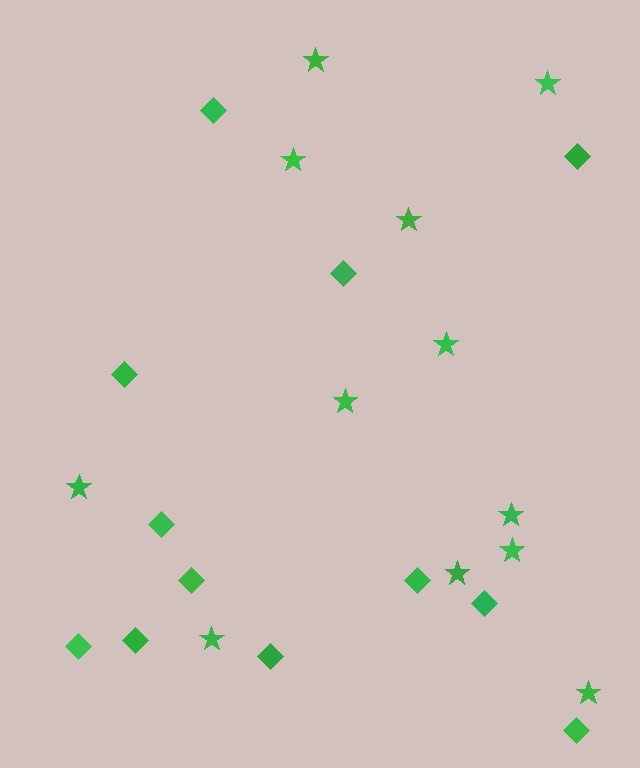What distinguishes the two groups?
There are 2 groups: one group of stars (12) and one group of diamonds (12).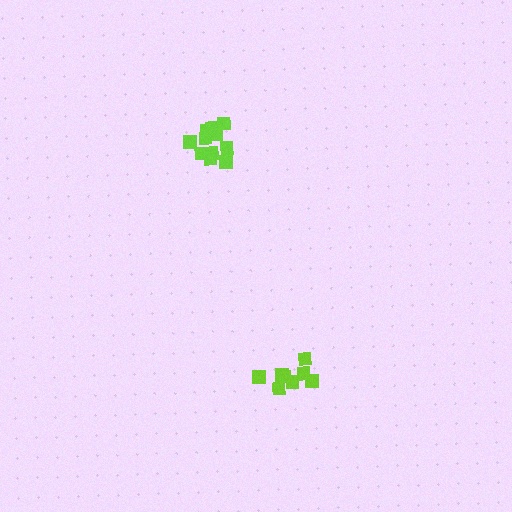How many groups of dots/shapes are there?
There are 2 groups.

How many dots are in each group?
Group 1: 8 dots, Group 2: 11 dots (19 total).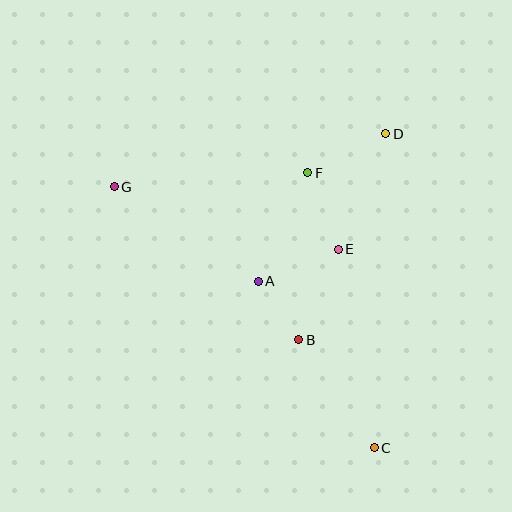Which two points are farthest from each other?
Points C and G are farthest from each other.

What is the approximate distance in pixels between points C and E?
The distance between C and E is approximately 202 pixels.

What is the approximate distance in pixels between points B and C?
The distance between B and C is approximately 132 pixels.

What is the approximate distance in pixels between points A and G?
The distance between A and G is approximately 172 pixels.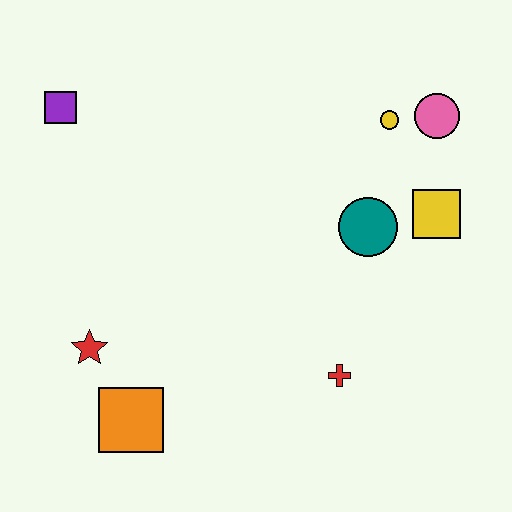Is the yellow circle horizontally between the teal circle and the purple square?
No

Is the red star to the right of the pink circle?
No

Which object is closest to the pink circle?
The yellow circle is closest to the pink circle.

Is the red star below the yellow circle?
Yes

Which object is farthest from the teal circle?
The purple square is farthest from the teal circle.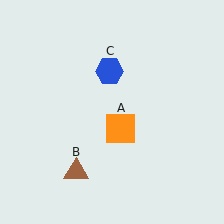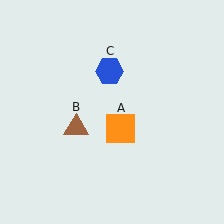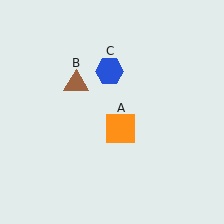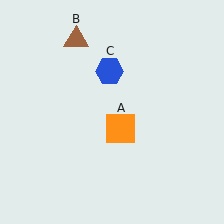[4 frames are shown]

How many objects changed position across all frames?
1 object changed position: brown triangle (object B).